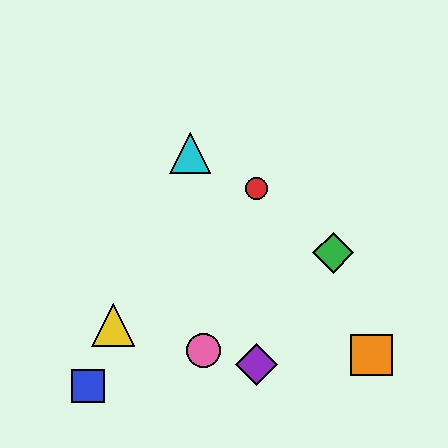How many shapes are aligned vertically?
2 shapes (the red circle, the purple diamond) are aligned vertically.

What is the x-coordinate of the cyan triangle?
The cyan triangle is at x≈190.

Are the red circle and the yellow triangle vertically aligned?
No, the red circle is at x≈257 and the yellow triangle is at x≈113.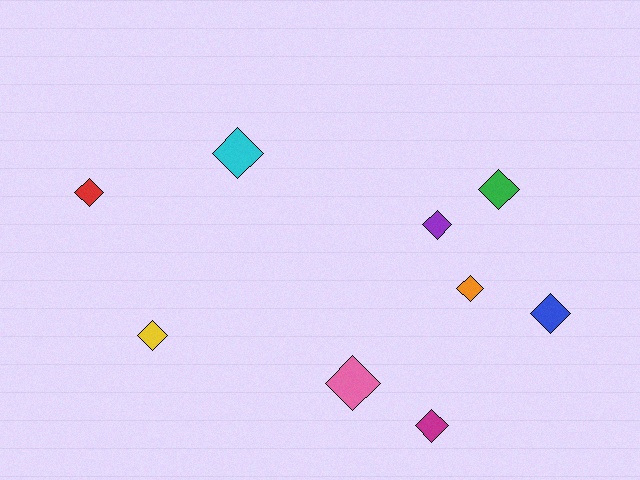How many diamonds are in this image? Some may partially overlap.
There are 9 diamonds.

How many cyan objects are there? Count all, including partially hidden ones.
There is 1 cyan object.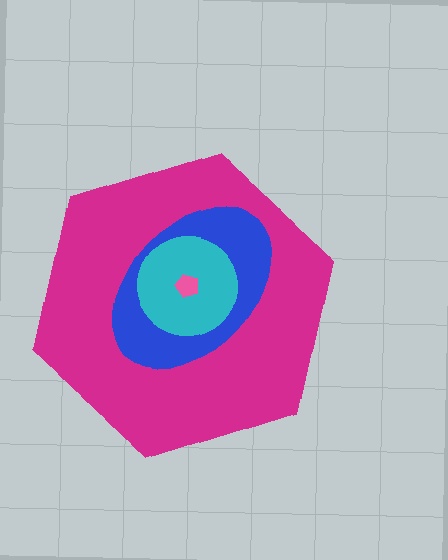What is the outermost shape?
The magenta hexagon.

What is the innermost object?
The pink pentagon.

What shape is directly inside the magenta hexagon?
The blue ellipse.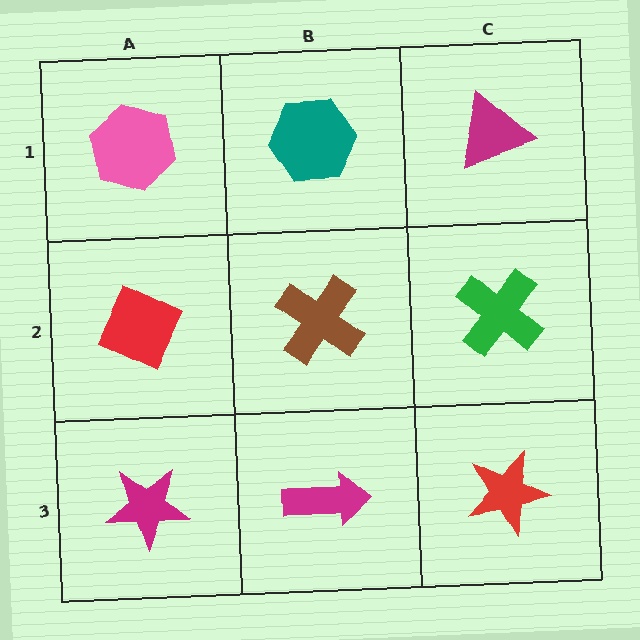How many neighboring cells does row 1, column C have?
2.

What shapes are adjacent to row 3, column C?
A green cross (row 2, column C), a magenta arrow (row 3, column B).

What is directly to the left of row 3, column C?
A magenta arrow.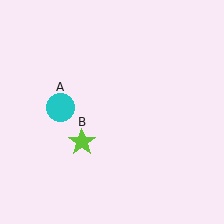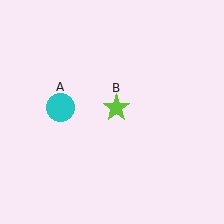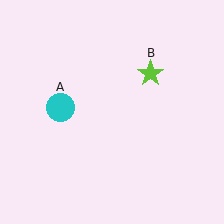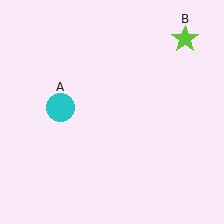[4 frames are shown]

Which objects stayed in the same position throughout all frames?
Cyan circle (object A) remained stationary.